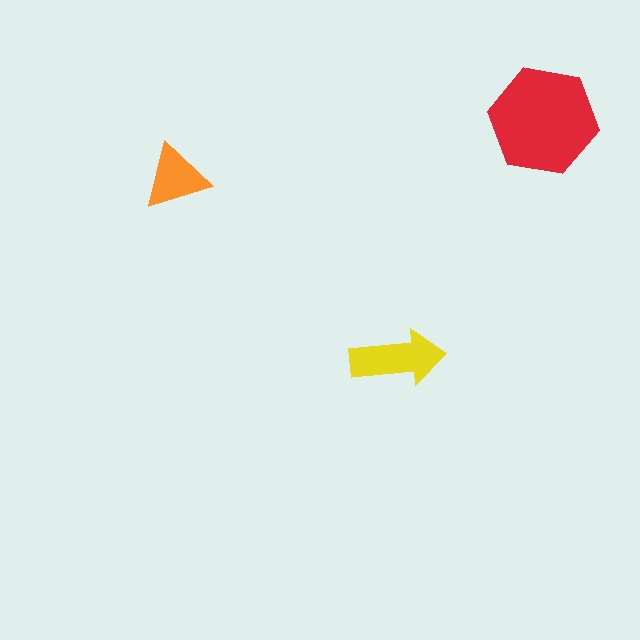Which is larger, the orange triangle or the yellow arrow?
The yellow arrow.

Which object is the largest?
The red hexagon.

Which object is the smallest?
The orange triangle.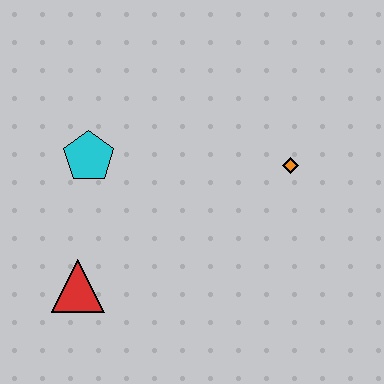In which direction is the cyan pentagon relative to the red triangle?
The cyan pentagon is above the red triangle.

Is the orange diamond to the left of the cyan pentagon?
No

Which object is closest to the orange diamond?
The cyan pentagon is closest to the orange diamond.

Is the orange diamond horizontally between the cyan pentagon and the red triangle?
No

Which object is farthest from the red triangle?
The orange diamond is farthest from the red triangle.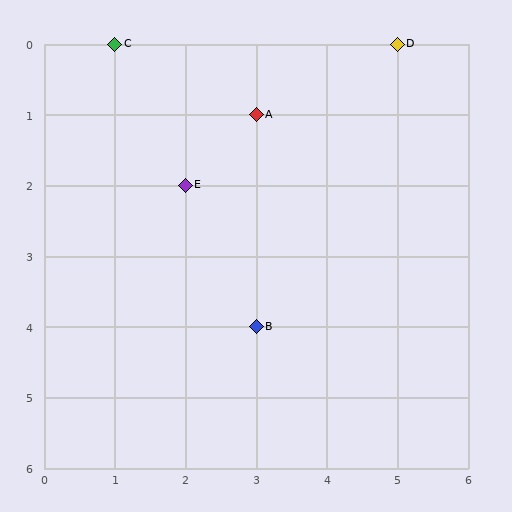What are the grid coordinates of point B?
Point B is at grid coordinates (3, 4).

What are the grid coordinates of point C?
Point C is at grid coordinates (1, 0).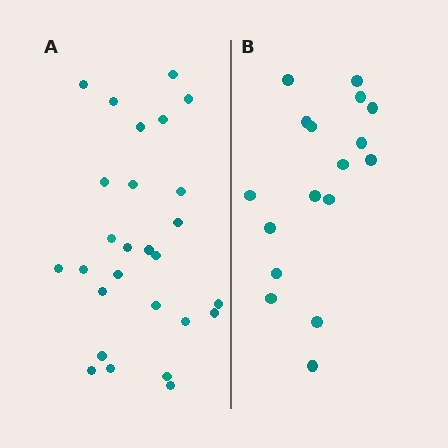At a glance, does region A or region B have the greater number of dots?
Region A (the left region) has more dots.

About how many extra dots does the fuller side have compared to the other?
Region A has roughly 10 or so more dots than region B.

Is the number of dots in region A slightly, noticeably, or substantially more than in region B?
Region A has substantially more. The ratio is roughly 1.6 to 1.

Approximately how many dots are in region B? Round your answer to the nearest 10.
About 20 dots. (The exact count is 17, which rounds to 20.)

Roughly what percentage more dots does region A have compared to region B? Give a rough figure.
About 60% more.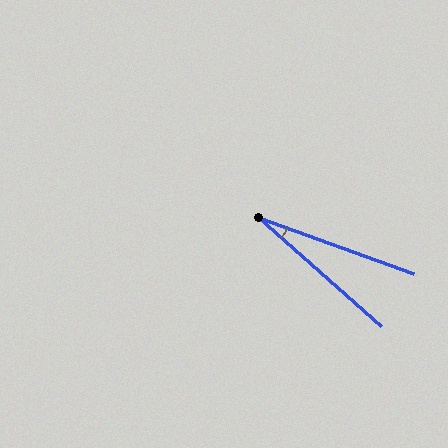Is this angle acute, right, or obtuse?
It is acute.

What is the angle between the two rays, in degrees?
Approximately 22 degrees.